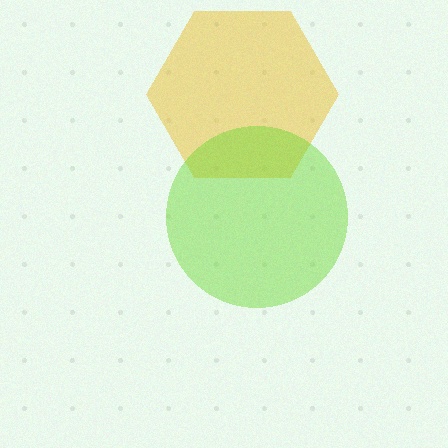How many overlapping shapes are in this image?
There are 2 overlapping shapes in the image.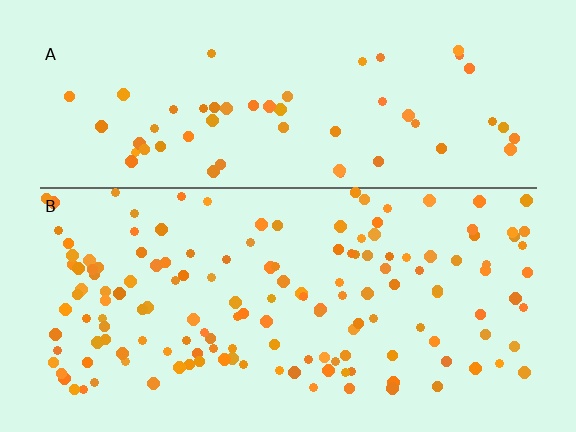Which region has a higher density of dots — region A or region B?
B (the bottom).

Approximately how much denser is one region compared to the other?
Approximately 2.6× — region B over region A.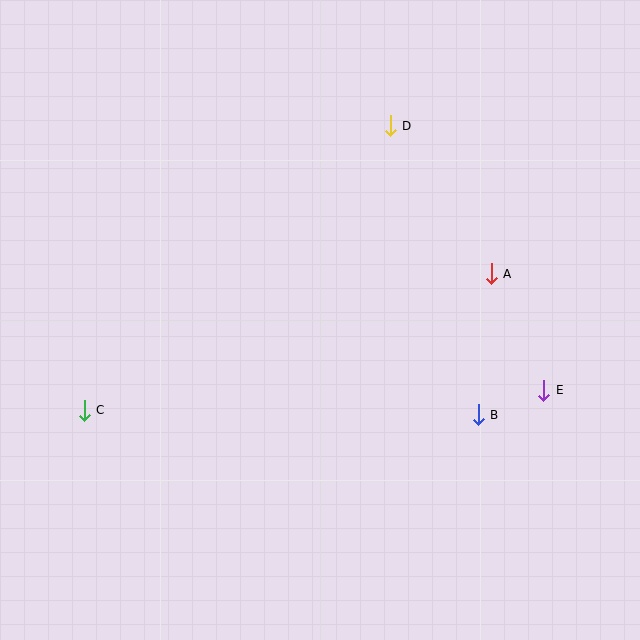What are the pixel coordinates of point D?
Point D is at (390, 126).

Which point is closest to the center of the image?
Point A at (491, 274) is closest to the center.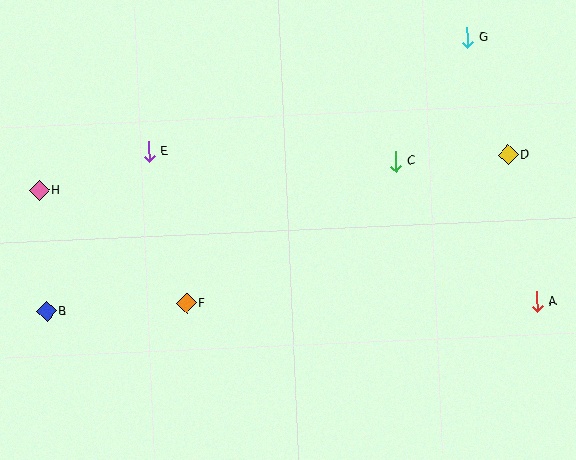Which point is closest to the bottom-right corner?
Point A is closest to the bottom-right corner.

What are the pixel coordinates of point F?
Point F is at (186, 303).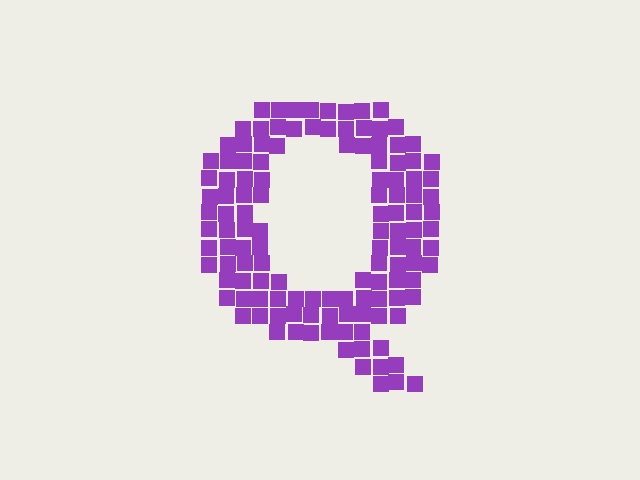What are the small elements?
The small elements are squares.